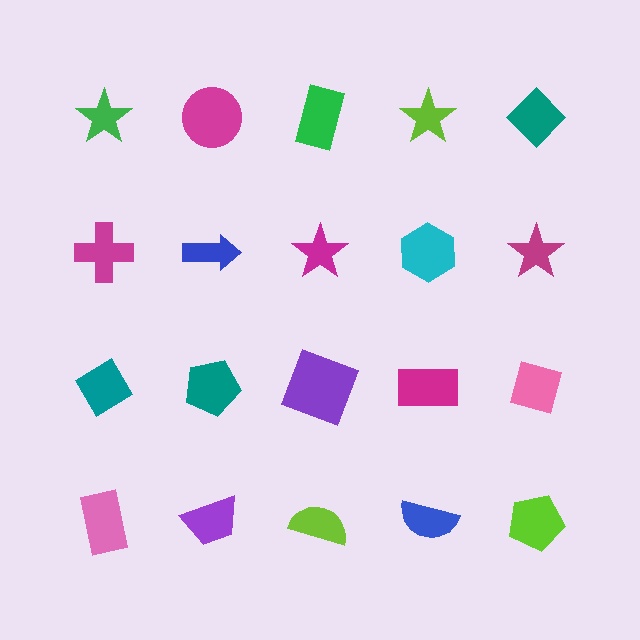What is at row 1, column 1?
A green star.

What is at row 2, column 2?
A blue arrow.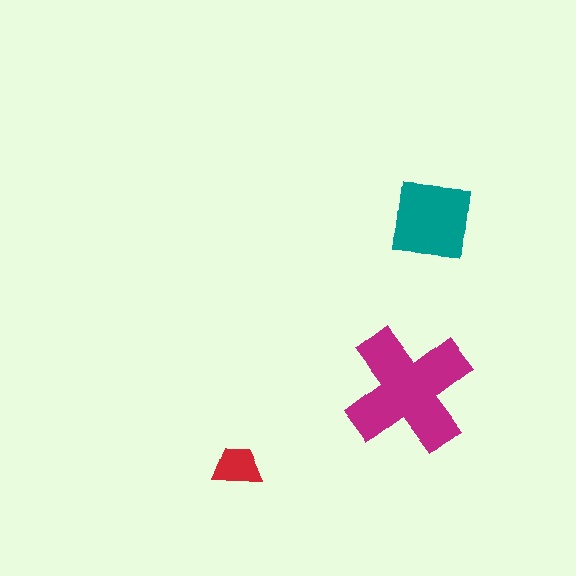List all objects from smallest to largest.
The red trapezoid, the teal square, the magenta cross.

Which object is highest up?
The teal square is topmost.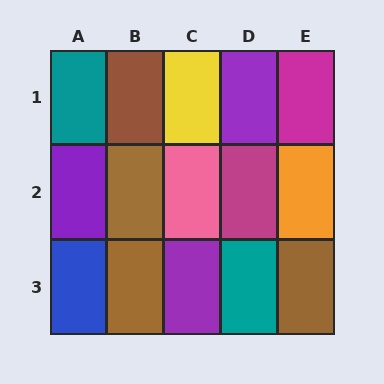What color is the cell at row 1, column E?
Magenta.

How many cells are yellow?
1 cell is yellow.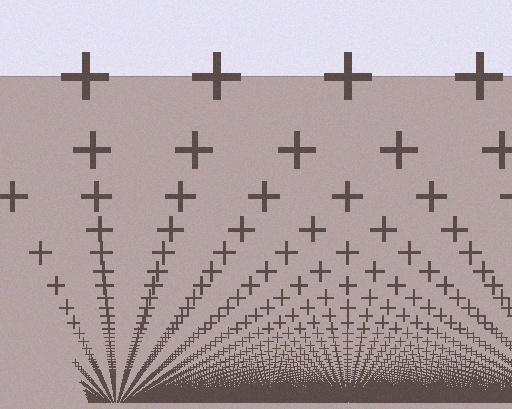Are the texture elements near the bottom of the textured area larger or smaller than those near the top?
Smaller. The gradient is inverted — elements near the bottom are smaller and denser.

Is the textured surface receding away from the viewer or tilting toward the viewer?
The surface appears to tilt toward the viewer. Texture elements get larger and sparser toward the top.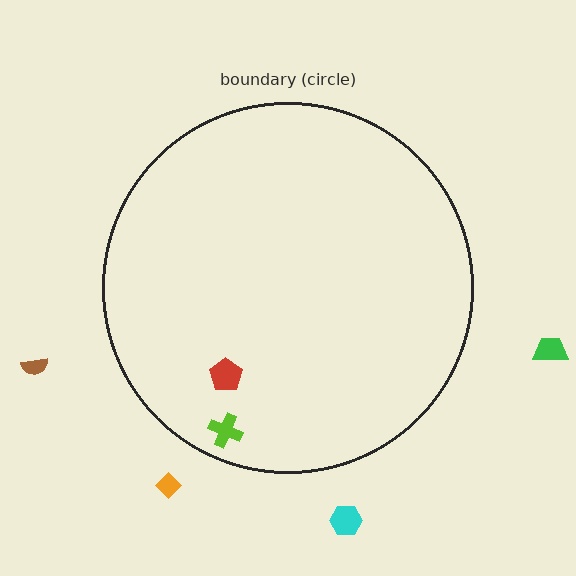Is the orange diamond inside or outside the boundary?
Outside.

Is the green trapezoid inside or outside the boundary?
Outside.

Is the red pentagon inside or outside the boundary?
Inside.